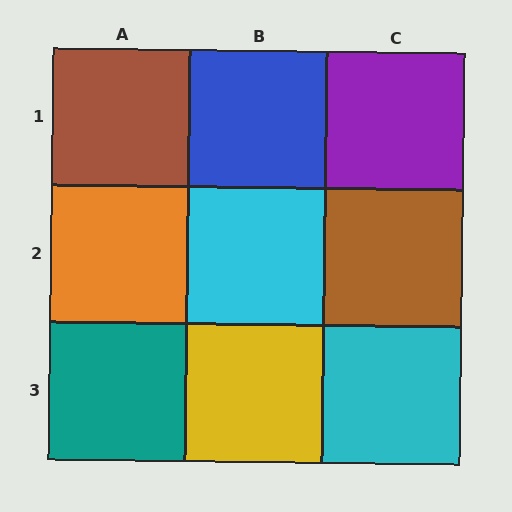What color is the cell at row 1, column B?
Blue.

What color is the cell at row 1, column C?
Purple.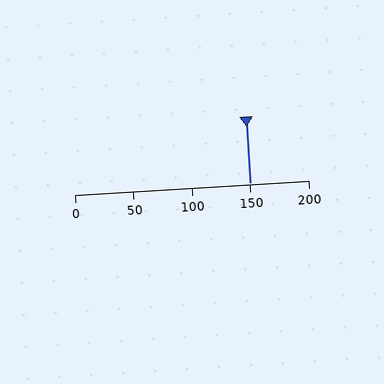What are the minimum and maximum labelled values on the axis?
The axis runs from 0 to 200.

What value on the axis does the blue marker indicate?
The marker indicates approximately 150.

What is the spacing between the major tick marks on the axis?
The major ticks are spaced 50 apart.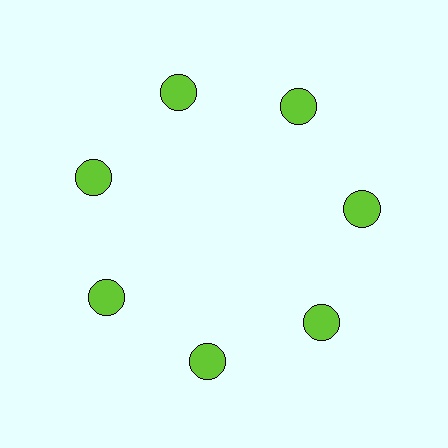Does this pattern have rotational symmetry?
Yes, this pattern has 7-fold rotational symmetry. It looks the same after rotating 51 degrees around the center.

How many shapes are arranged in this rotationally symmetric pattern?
There are 7 shapes, arranged in 7 groups of 1.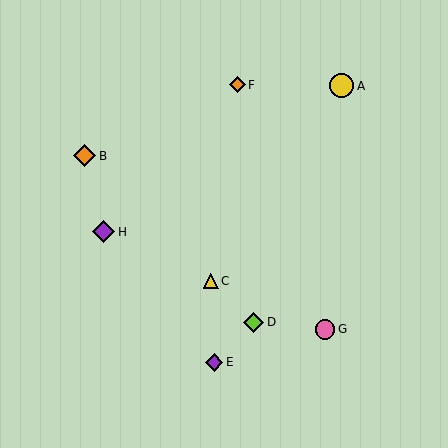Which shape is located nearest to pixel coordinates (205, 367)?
The purple diamond (labeled E) at (214, 362) is nearest to that location.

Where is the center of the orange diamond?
The center of the orange diamond is at (85, 156).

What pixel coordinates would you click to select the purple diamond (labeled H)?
Click at (104, 232) to select the purple diamond H.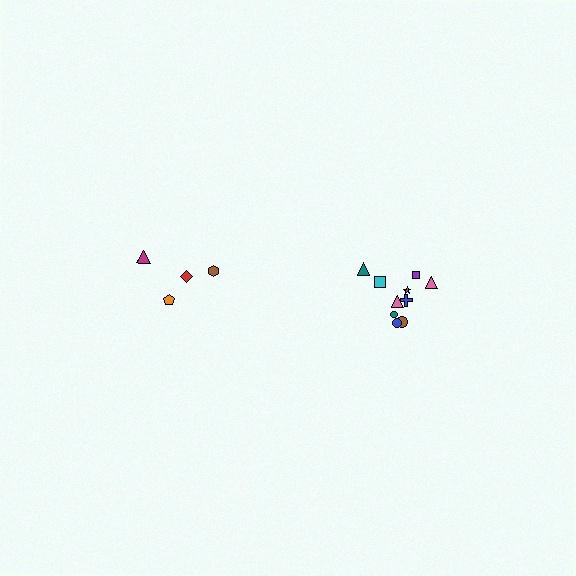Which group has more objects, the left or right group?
The right group.